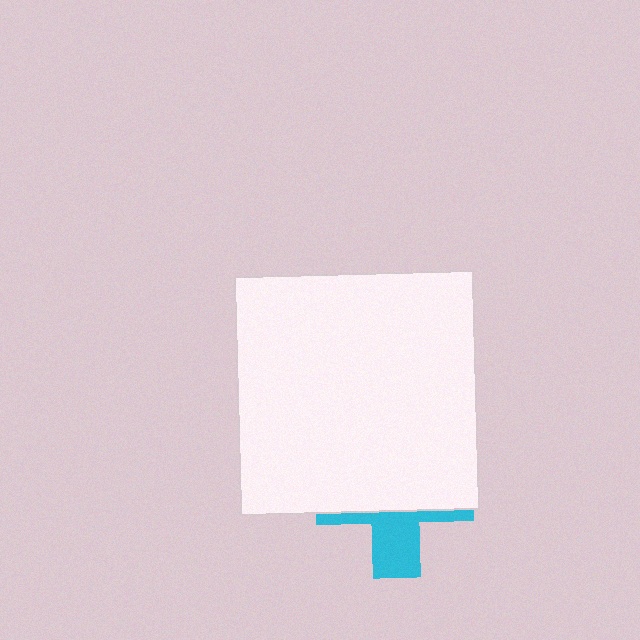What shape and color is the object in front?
The object in front is a white square.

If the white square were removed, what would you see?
You would see the complete cyan cross.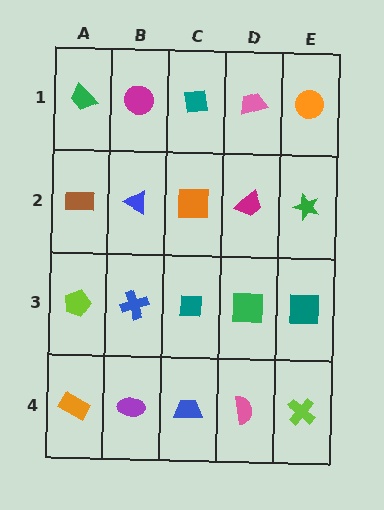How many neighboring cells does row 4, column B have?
3.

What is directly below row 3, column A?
An orange rectangle.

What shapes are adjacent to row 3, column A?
A brown rectangle (row 2, column A), an orange rectangle (row 4, column A), a blue cross (row 3, column B).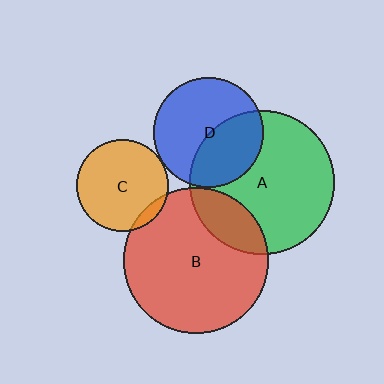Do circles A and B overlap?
Yes.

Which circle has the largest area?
Circle B (red).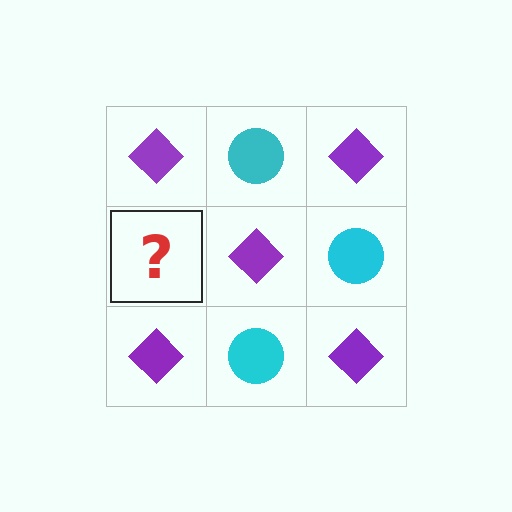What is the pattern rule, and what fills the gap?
The rule is that it alternates purple diamond and cyan circle in a checkerboard pattern. The gap should be filled with a cyan circle.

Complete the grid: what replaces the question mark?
The question mark should be replaced with a cyan circle.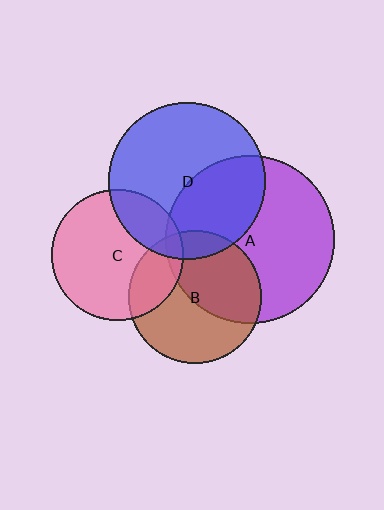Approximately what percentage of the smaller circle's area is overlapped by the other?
Approximately 40%.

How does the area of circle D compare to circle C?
Approximately 1.4 times.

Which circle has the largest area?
Circle A (purple).